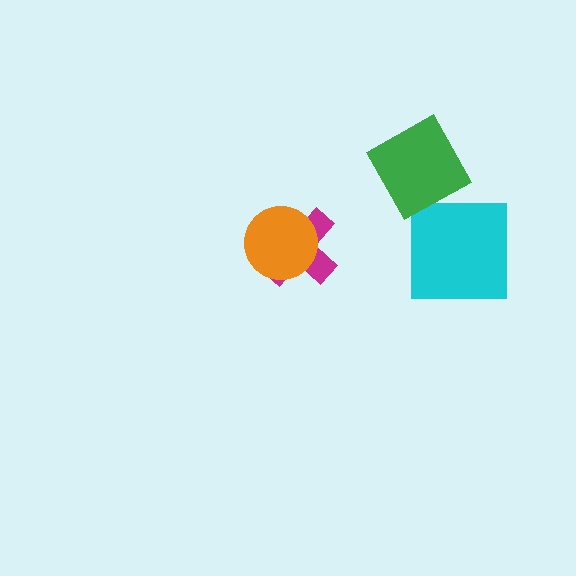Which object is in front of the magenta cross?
The orange circle is in front of the magenta cross.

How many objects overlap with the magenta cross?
1 object overlaps with the magenta cross.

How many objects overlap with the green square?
0 objects overlap with the green square.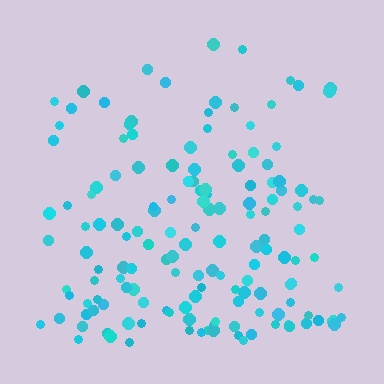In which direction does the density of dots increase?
From top to bottom, with the bottom side densest.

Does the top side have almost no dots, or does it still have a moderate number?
Still a moderate number, just noticeably fewer than the bottom.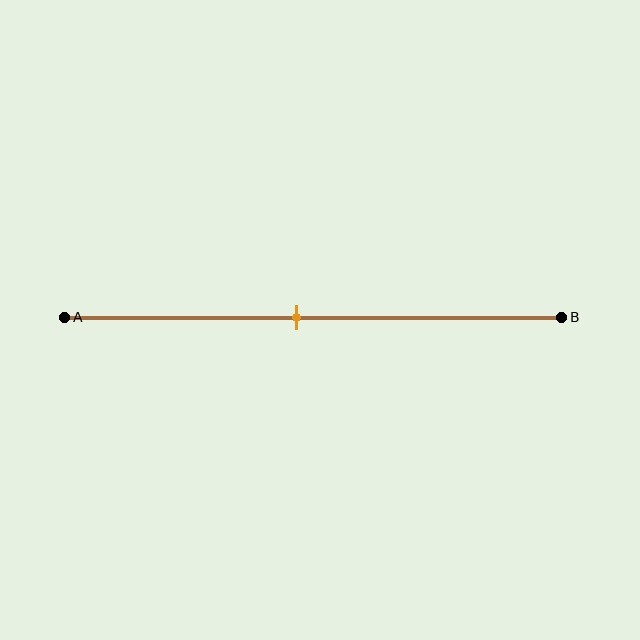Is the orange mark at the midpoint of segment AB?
No, the mark is at about 45% from A, not at the 50% midpoint.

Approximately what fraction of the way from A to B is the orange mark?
The orange mark is approximately 45% of the way from A to B.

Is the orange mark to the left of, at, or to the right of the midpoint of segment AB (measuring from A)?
The orange mark is to the left of the midpoint of segment AB.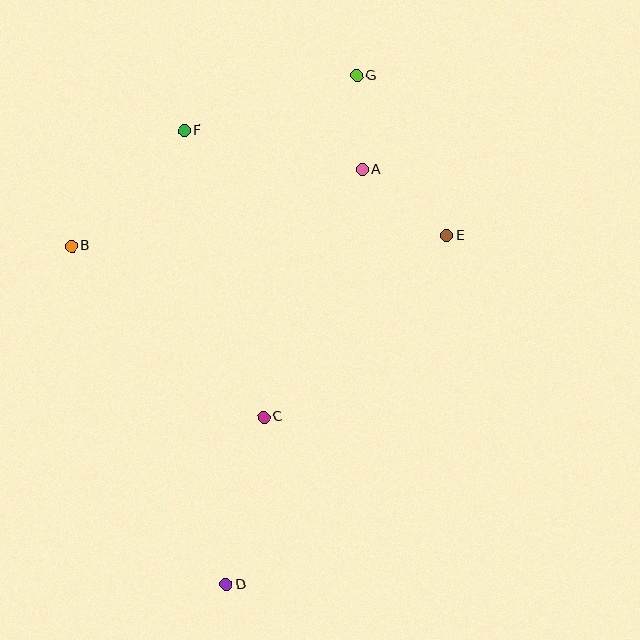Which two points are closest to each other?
Points A and G are closest to each other.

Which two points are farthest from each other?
Points D and G are farthest from each other.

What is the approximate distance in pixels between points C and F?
The distance between C and F is approximately 298 pixels.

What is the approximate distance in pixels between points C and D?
The distance between C and D is approximately 171 pixels.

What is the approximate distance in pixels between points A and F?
The distance between A and F is approximately 182 pixels.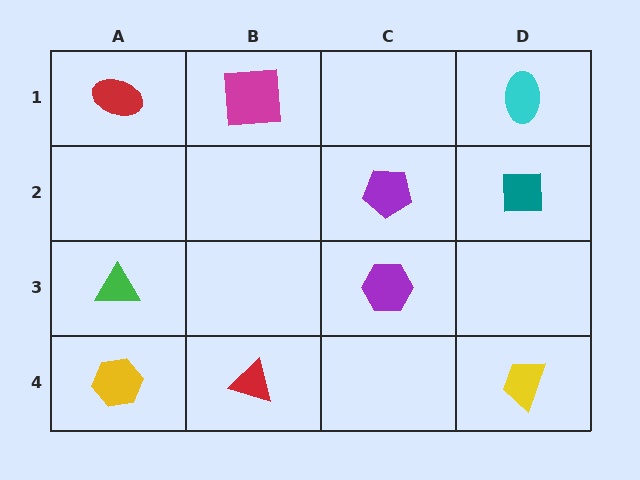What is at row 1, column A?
A red ellipse.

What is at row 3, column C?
A purple hexagon.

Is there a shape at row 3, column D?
No, that cell is empty.